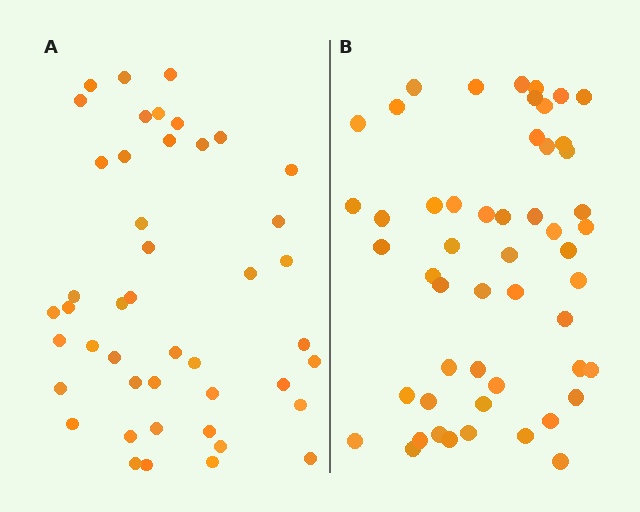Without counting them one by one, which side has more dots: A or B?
Region B (the right region) has more dots.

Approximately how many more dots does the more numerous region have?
Region B has roughly 8 or so more dots than region A.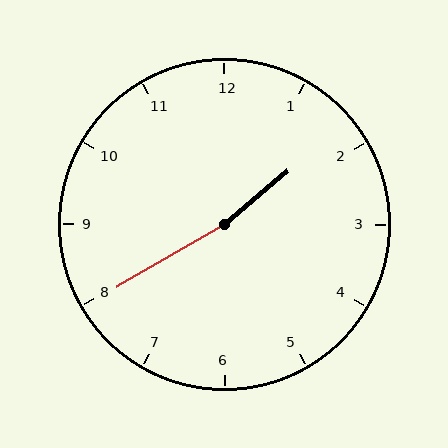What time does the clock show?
1:40.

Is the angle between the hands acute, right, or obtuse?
It is obtuse.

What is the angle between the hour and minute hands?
Approximately 170 degrees.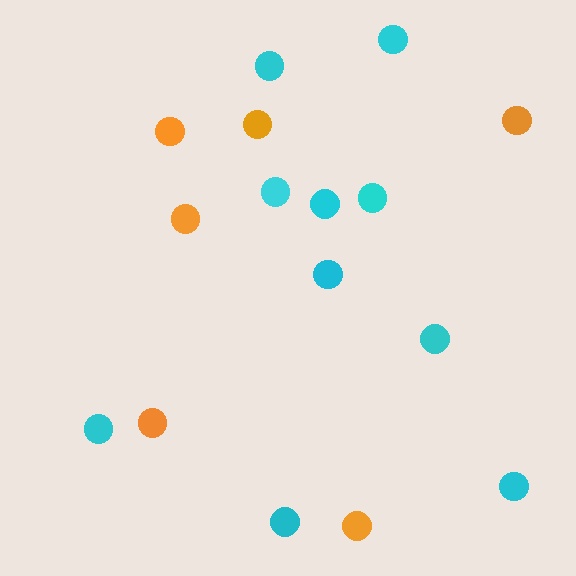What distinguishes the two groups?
There are 2 groups: one group of orange circles (6) and one group of cyan circles (10).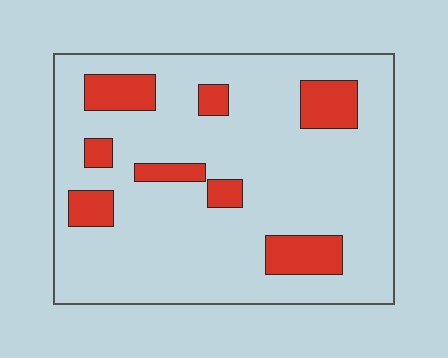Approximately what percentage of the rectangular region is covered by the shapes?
Approximately 15%.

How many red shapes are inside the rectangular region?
8.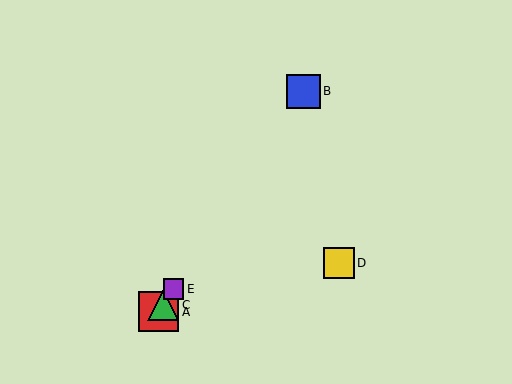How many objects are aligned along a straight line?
4 objects (A, B, C, E) are aligned along a straight line.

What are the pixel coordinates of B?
Object B is at (304, 91).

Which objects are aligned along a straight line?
Objects A, B, C, E are aligned along a straight line.